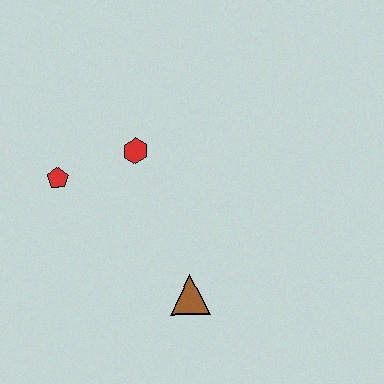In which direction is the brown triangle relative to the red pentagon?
The brown triangle is to the right of the red pentagon.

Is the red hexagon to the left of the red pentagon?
No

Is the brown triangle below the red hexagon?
Yes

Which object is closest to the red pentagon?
The red hexagon is closest to the red pentagon.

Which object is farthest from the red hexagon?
The brown triangle is farthest from the red hexagon.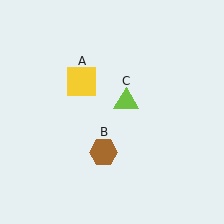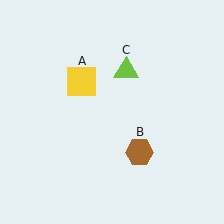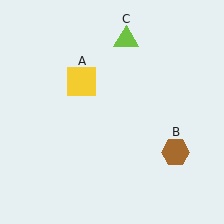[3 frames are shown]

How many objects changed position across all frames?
2 objects changed position: brown hexagon (object B), lime triangle (object C).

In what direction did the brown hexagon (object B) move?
The brown hexagon (object B) moved right.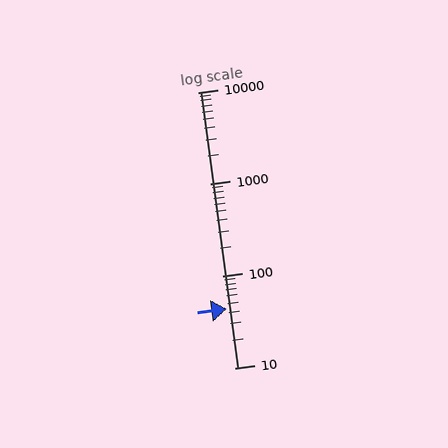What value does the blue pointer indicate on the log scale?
The pointer indicates approximately 44.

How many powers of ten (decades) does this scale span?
The scale spans 3 decades, from 10 to 10000.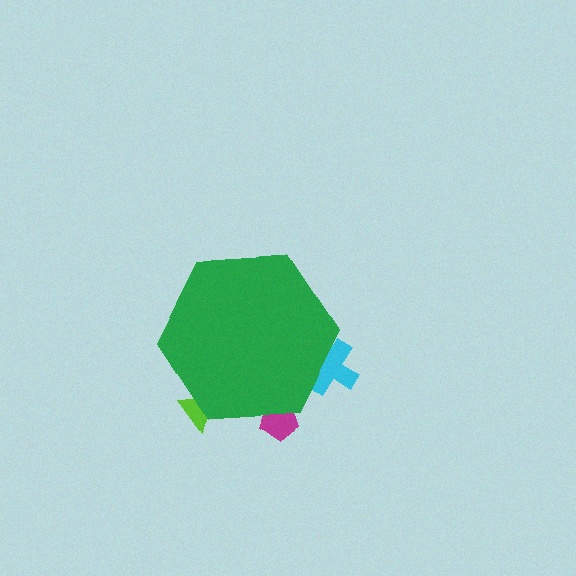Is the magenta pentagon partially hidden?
Yes, the magenta pentagon is partially hidden behind the green hexagon.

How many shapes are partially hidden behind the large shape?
3 shapes are partially hidden.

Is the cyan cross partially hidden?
Yes, the cyan cross is partially hidden behind the green hexagon.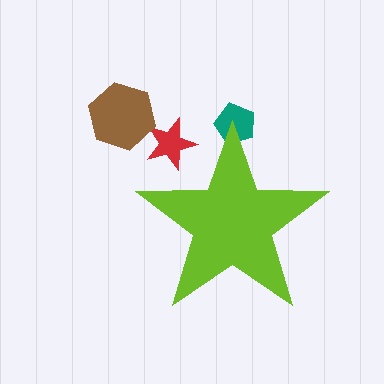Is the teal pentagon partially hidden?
Yes, the teal pentagon is partially hidden behind the lime star.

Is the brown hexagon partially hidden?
No, the brown hexagon is fully visible.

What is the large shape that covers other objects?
A lime star.